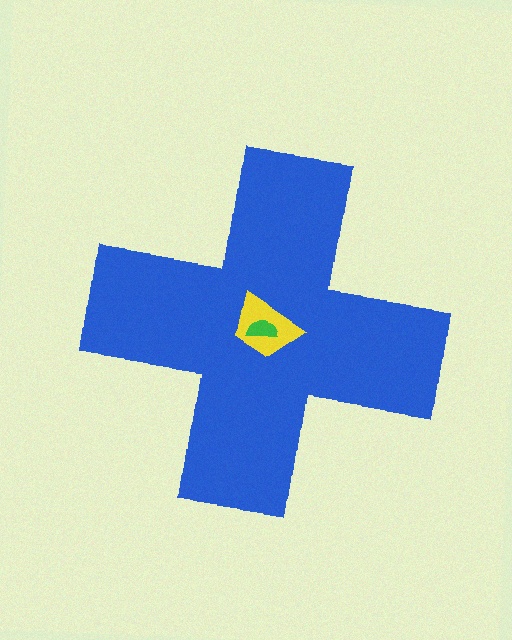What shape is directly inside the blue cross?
The yellow trapezoid.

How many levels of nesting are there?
3.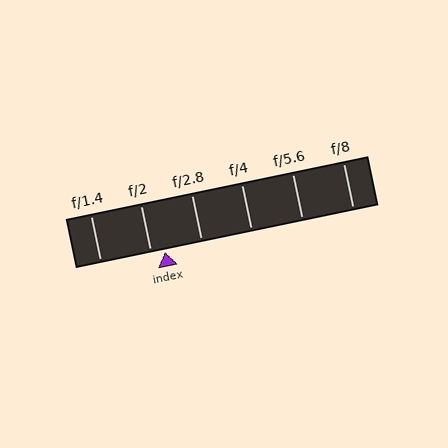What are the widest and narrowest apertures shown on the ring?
The widest aperture shown is f/1.4 and the narrowest is f/8.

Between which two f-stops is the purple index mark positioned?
The index mark is between f/2 and f/2.8.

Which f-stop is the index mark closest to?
The index mark is closest to f/2.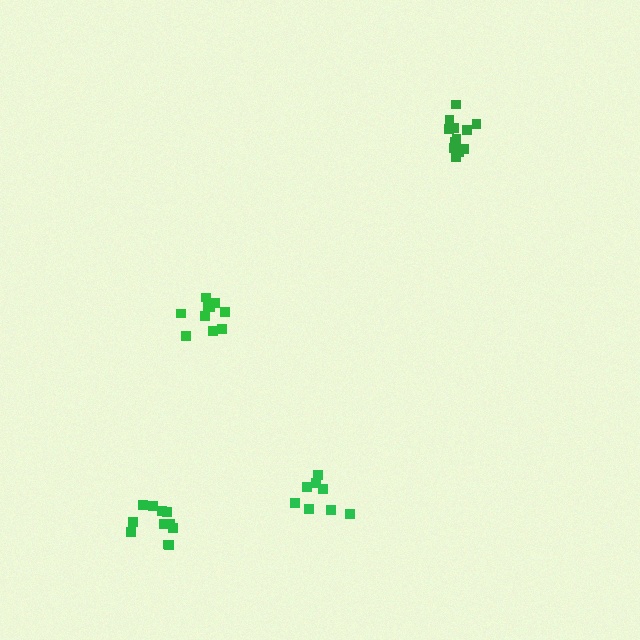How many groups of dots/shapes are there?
There are 4 groups.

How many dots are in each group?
Group 1: 8 dots, Group 2: 11 dots, Group 3: 12 dots, Group 4: 10 dots (41 total).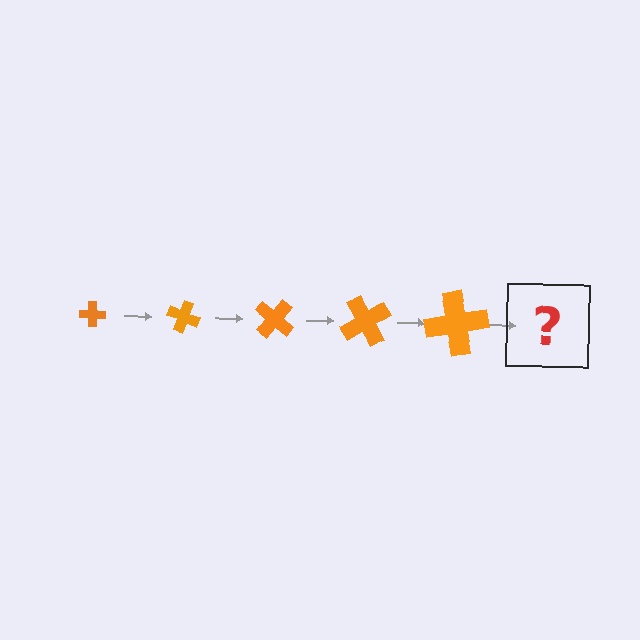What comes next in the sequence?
The next element should be a cross, larger than the previous one and rotated 100 degrees from the start.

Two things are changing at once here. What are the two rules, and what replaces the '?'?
The two rules are that the cross grows larger each step and it rotates 20 degrees each step. The '?' should be a cross, larger than the previous one and rotated 100 degrees from the start.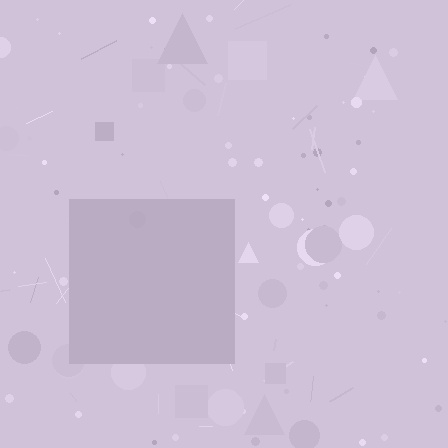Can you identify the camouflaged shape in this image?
The camouflaged shape is a square.